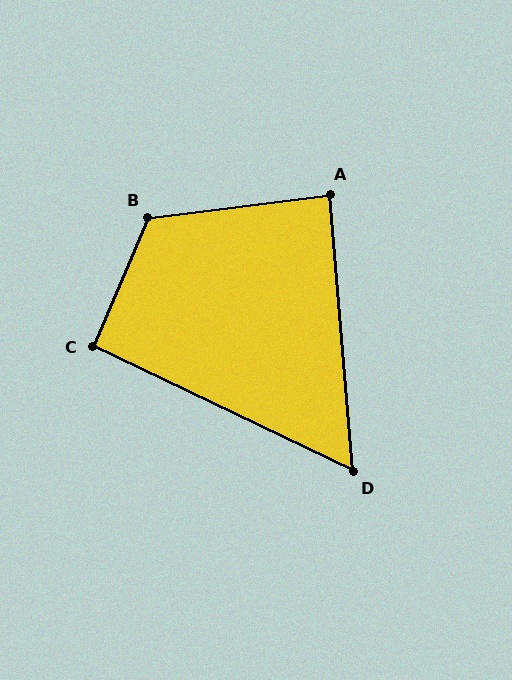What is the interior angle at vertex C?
Approximately 92 degrees (approximately right).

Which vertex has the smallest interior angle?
D, at approximately 60 degrees.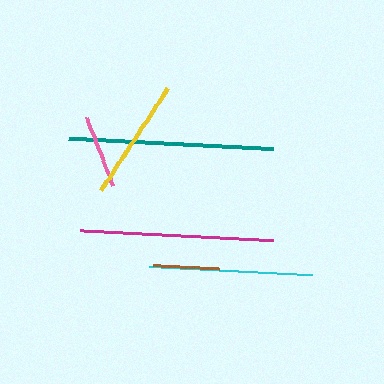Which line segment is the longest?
The teal line is the longest at approximately 205 pixels.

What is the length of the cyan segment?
The cyan segment is approximately 163 pixels long.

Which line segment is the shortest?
The brown line is the shortest at approximately 66 pixels.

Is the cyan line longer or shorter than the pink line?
The cyan line is longer than the pink line.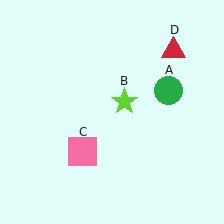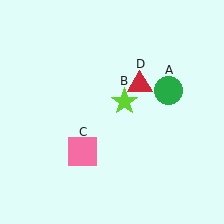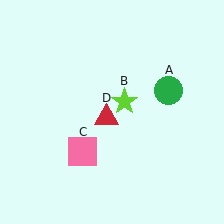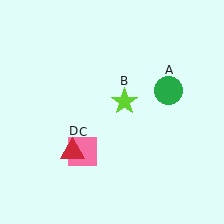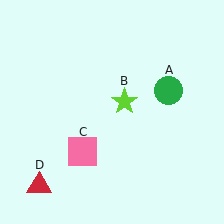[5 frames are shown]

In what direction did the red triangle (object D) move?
The red triangle (object D) moved down and to the left.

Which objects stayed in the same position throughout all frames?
Green circle (object A) and lime star (object B) and pink square (object C) remained stationary.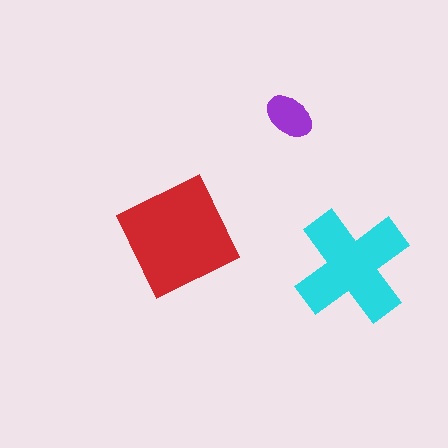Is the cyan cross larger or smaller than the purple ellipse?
Larger.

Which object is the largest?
The red square.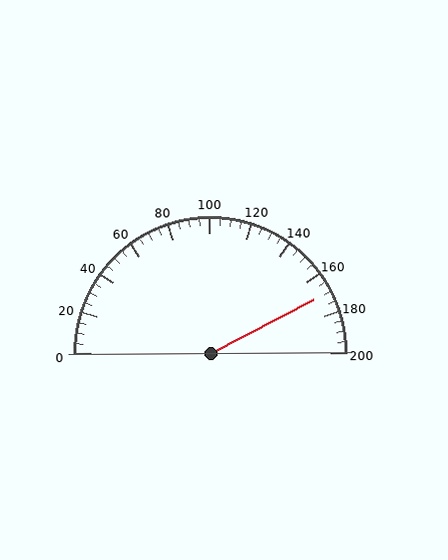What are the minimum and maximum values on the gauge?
The gauge ranges from 0 to 200.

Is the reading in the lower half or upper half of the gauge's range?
The reading is in the upper half of the range (0 to 200).